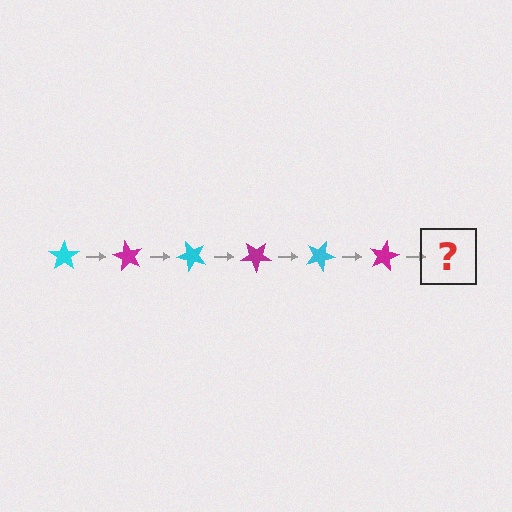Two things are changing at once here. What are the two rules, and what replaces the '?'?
The two rules are that it rotates 60 degrees each step and the color cycles through cyan and magenta. The '?' should be a cyan star, rotated 360 degrees from the start.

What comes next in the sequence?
The next element should be a cyan star, rotated 360 degrees from the start.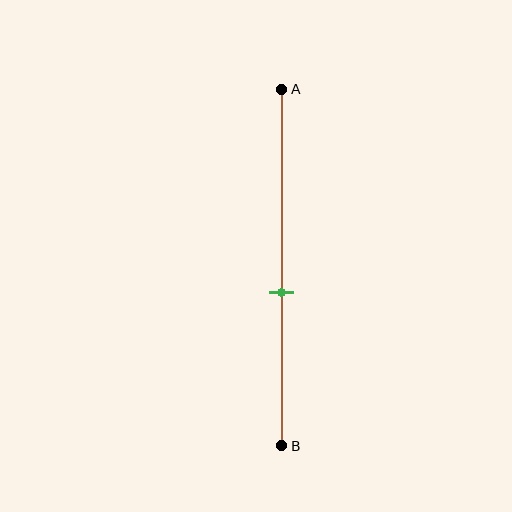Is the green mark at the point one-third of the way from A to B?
No, the mark is at about 55% from A, not at the 33% one-third point.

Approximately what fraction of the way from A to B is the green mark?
The green mark is approximately 55% of the way from A to B.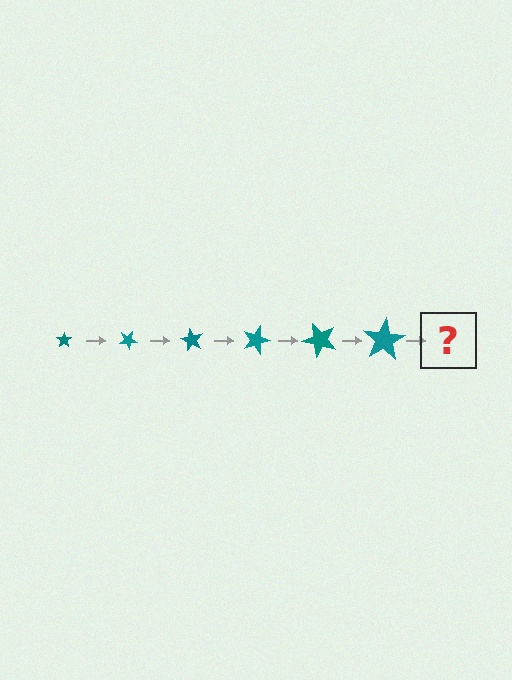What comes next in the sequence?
The next element should be a star, larger than the previous one and rotated 180 degrees from the start.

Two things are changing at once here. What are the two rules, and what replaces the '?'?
The two rules are that the star grows larger each step and it rotates 30 degrees each step. The '?' should be a star, larger than the previous one and rotated 180 degrees from the start.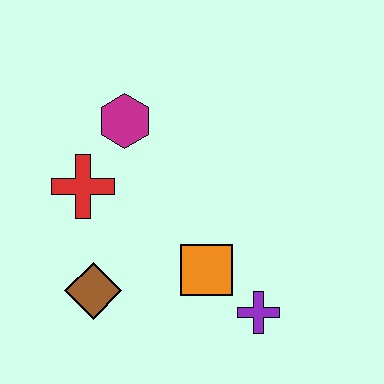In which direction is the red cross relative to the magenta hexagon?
The red cross is below the magenta hexagon.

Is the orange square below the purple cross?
No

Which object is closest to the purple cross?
The orange square is closest to the purple cross.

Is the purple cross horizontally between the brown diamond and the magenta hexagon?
No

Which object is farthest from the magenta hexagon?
The purple cross is farthest from the magenta hexagon.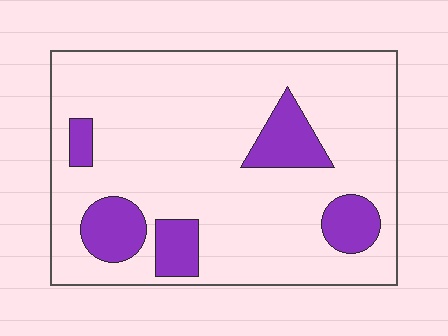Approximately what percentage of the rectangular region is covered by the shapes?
Approximately 15%.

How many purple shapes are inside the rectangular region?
5.